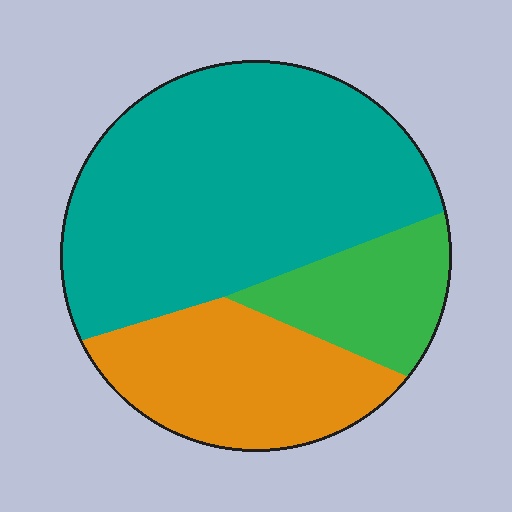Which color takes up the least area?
Green, at roughly 15%.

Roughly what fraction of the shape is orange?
Orange covers 26% of the shape.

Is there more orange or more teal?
Teal.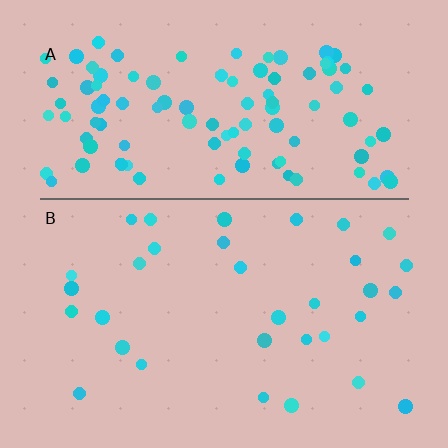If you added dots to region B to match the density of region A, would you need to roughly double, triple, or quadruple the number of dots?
Approximately triple.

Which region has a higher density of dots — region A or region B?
A (the top).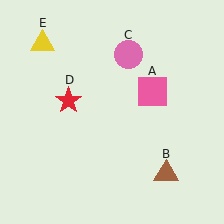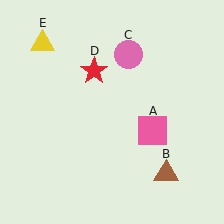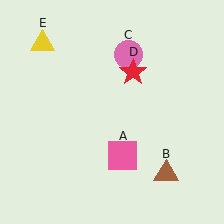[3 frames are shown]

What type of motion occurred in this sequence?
The pink square (object A), red star (object D) rotated clockwise around the center of the scene.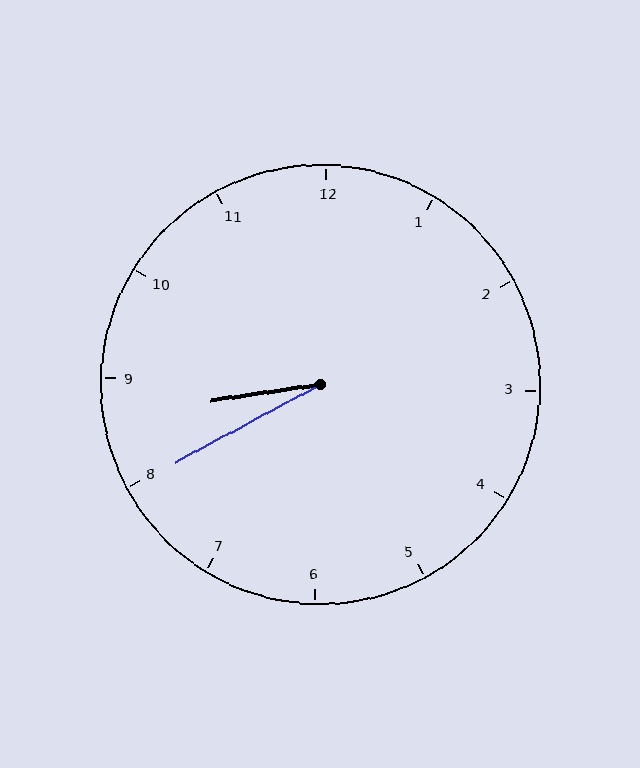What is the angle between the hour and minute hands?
Approximately 20 degrees.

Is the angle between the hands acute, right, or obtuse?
It is acute.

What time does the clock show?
8:40.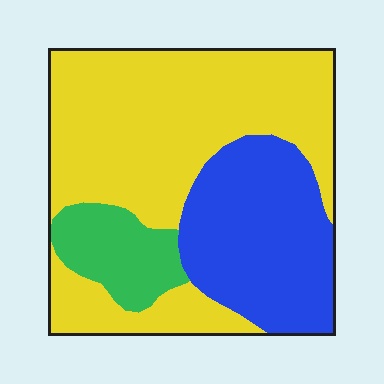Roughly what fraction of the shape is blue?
Blue covers roughly 30% of the shape.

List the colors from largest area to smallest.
From largest to smallest: yellow, blue, green.